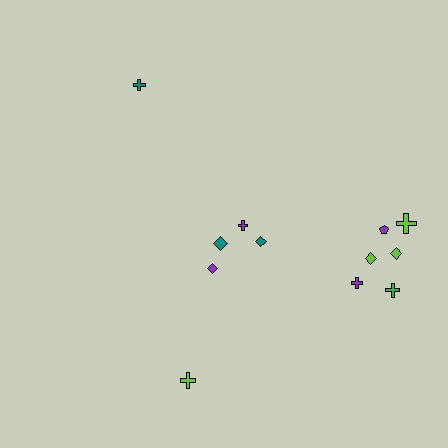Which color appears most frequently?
Lime, with 4 objects.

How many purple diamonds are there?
There is 1 purple diamond.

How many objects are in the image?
There are 12 objects.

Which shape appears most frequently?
Cross, with 6 objects.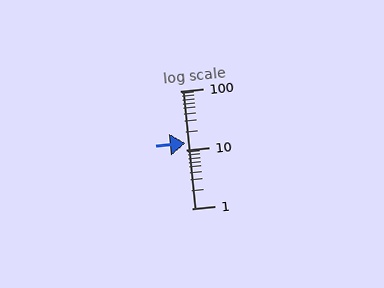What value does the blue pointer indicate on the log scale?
The pointer indicates approximately 13.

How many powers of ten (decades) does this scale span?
The scale spans 2 decades, from 1 to 100.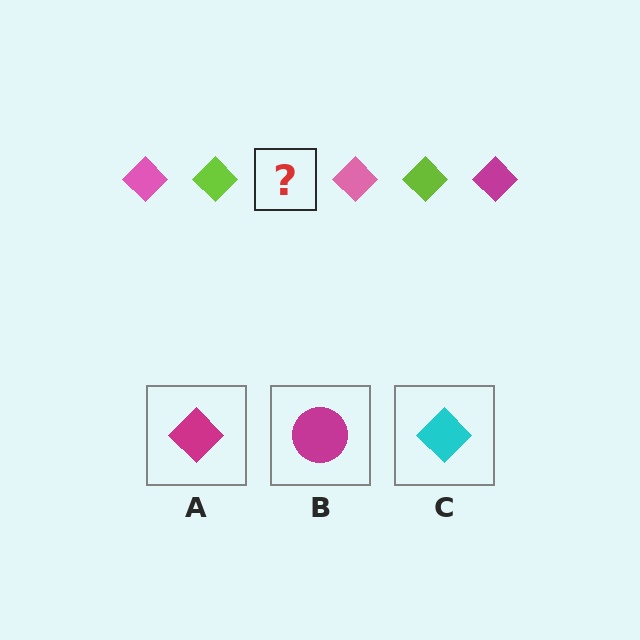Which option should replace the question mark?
Option A.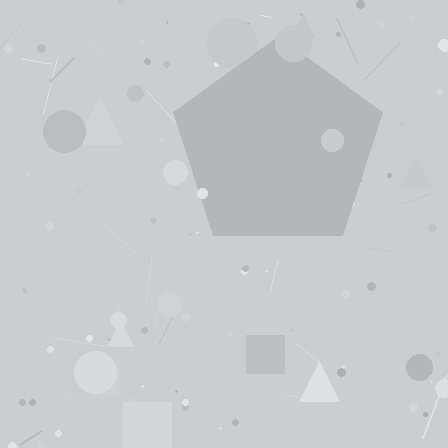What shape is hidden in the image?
A pentagon is hidden in the image.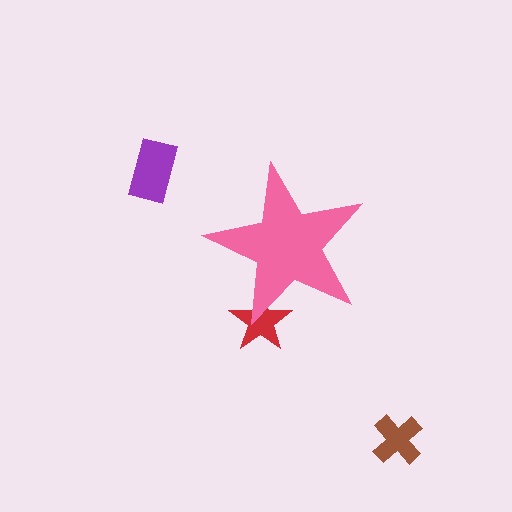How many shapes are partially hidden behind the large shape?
1 shape is partially hidden.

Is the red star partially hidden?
Yes, the red star is partially hidden behind the pink star.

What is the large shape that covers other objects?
A pink star.